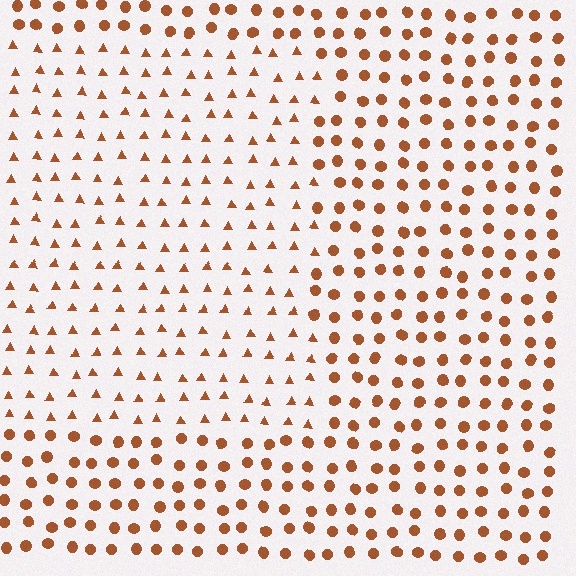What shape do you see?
I see a rectangle.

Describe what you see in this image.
The image is filled with small brown elements arranged in a uniform grid. A rectangle-shaped region contains triangles, while the surrounding area contains circles. The boundary is defined purely by the change in element shape.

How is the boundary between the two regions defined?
The boundary is defined by a change in element shape: triangles inside vs. circles outside. All elements share the same color and spacing.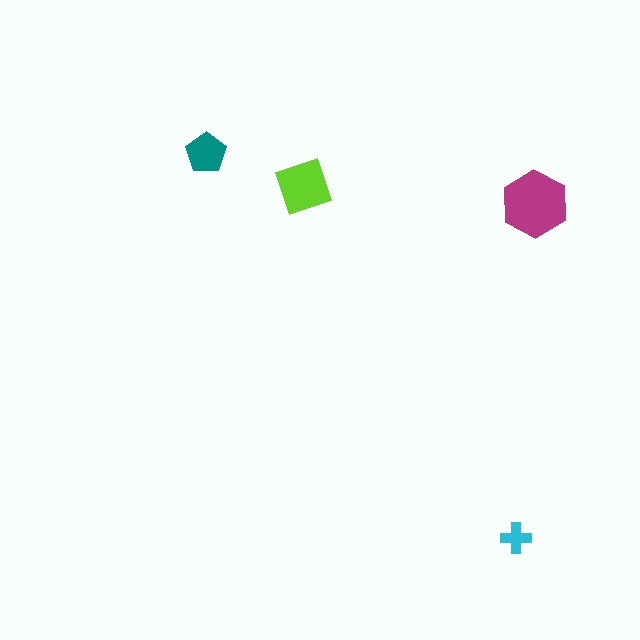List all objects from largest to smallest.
The magenta hexagon, the lime square, the teal pentagon, the cyan cross.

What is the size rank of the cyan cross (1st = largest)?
4th.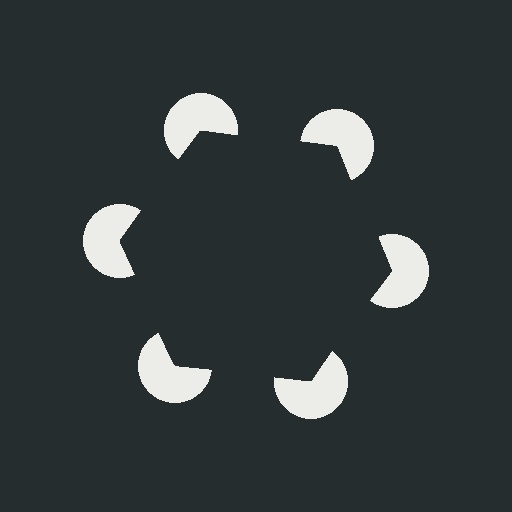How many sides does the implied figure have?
6 sides.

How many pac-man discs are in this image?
There are 6 — one at each vertex of the illusory hexagon.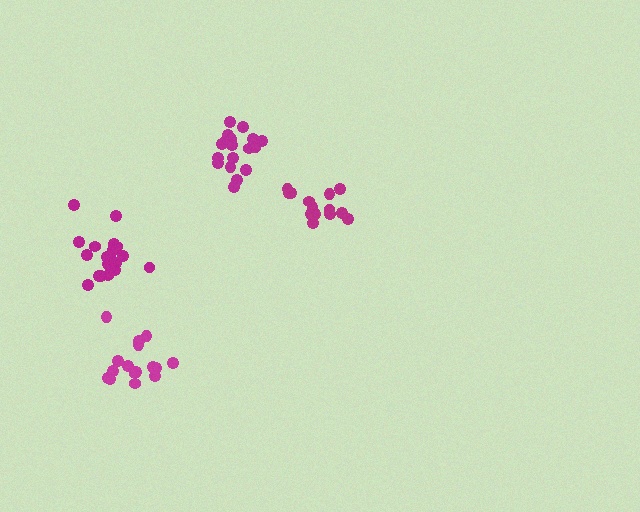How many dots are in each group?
Group 1: 16 dots, Group 2: 15 dots, Group 3: 18 dots, Group 4: 20 dots (69 total).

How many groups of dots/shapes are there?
There are 4 groups.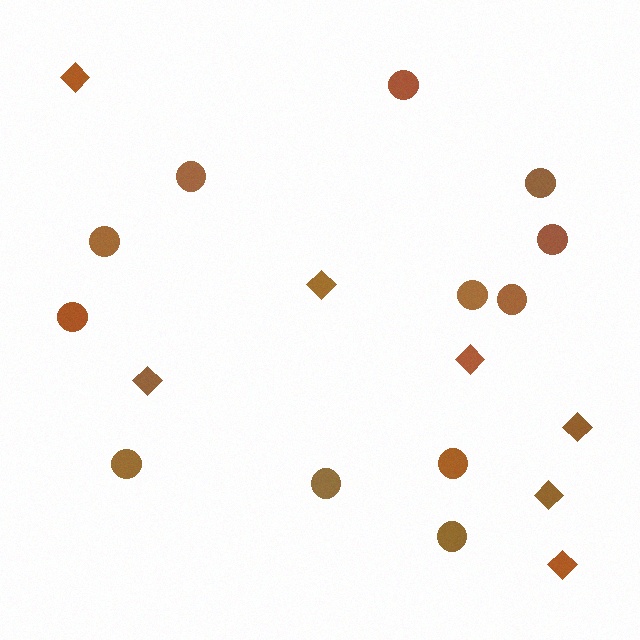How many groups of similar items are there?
There are 2 groups: one group of diamonds (7) and one group of circles (12).